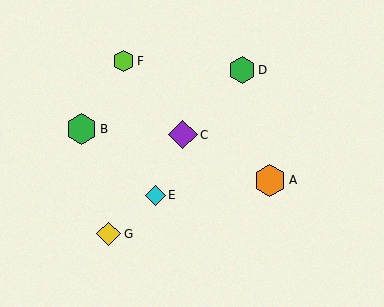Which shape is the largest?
The orange hexagon (labeled A) is the largest.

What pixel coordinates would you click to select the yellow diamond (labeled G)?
Click at (109, 234) to select the yellow diamond G.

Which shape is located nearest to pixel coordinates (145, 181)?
The cyan diamond (labeled E) at (155, 196) is nearest to that location.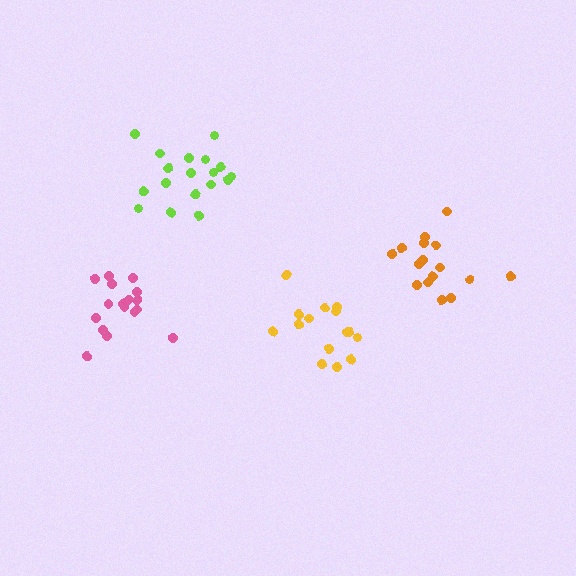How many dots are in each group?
Group 1: 15 dots, Group 2: 17 dots, Group 3: 18 dots, Group 4: 16 dots (66 total).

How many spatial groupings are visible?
There are 4 spatial groupings.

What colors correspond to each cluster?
The clusters are colored: yellow, pink, lime, orange.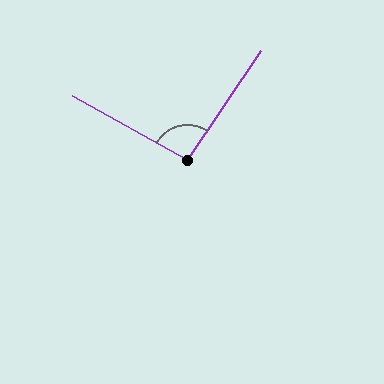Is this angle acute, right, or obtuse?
It is approximately a right angle.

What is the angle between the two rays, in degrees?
Approximately 95 degrees.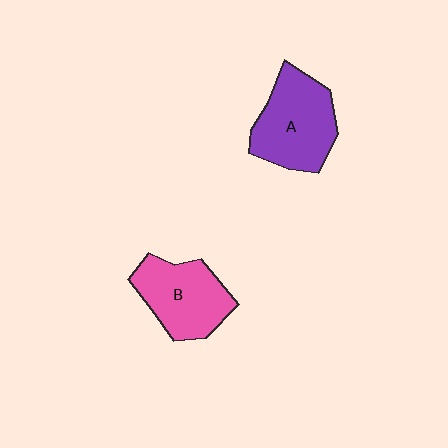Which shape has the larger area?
Shape A (purple).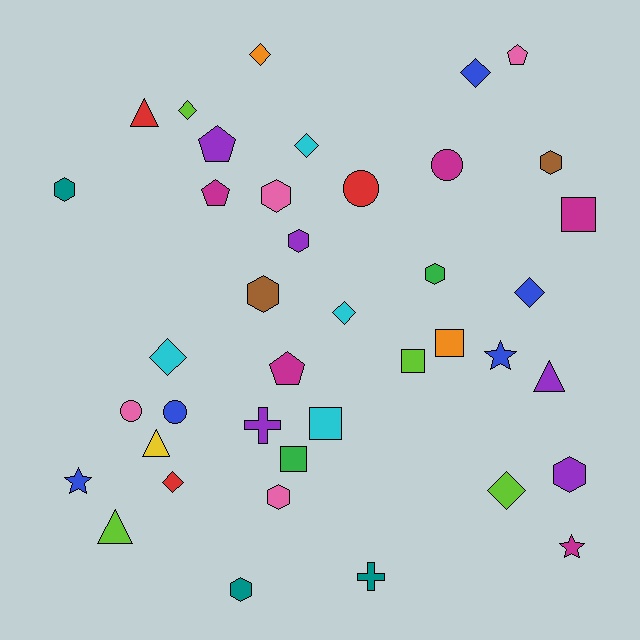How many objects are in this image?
There are 40 objects.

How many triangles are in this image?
There are 4 triangles.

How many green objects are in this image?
There are 2 green objects.